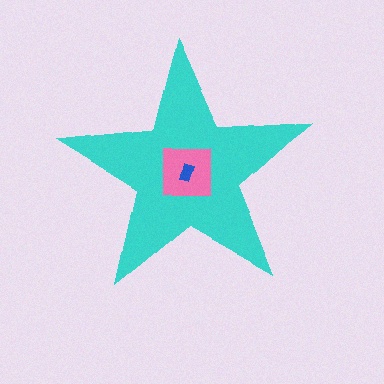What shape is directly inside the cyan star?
The pink square.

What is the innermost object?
The blue rectangle.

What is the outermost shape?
The cyan star.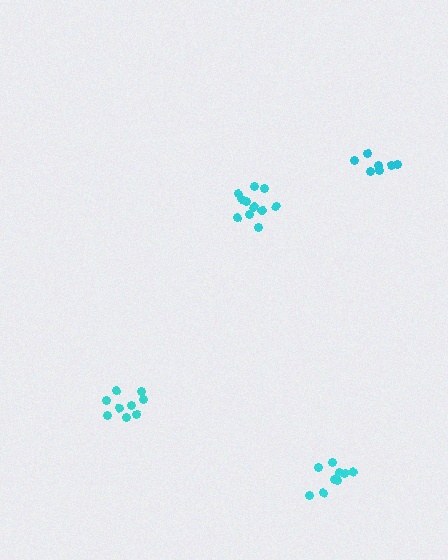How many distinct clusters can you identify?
There are 4 distinct clusters.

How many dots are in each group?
Group 1: 7 dots, Group 2: 9 dots, Group 3: 11 dots, Group 4: 9 dots (36 total).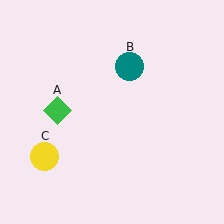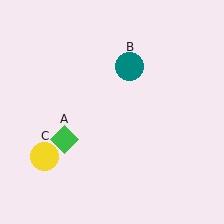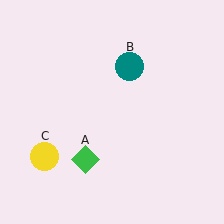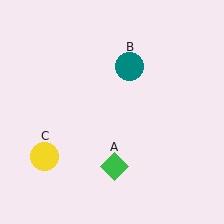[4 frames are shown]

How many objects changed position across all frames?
1 object changed position: green diamond (object A).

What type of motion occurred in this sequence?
The green diamond (object A) rotated counterclockwise around the center of the scene.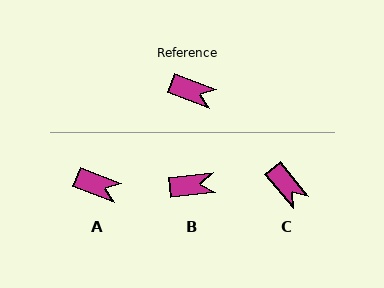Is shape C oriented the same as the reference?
No, it is off by about 29 degrees.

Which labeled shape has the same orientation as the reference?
A.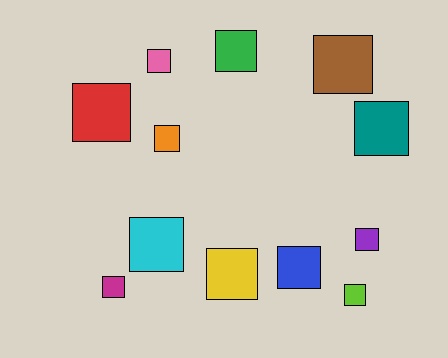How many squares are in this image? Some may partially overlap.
There are 12 squares.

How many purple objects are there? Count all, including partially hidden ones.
There is 1 purple object.